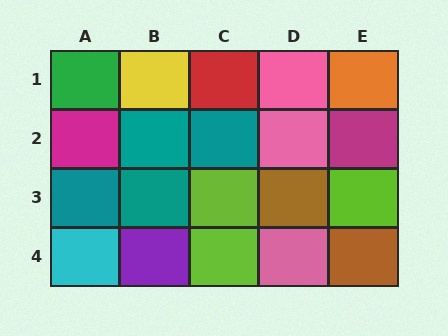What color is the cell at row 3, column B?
Teal.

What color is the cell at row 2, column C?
Teal.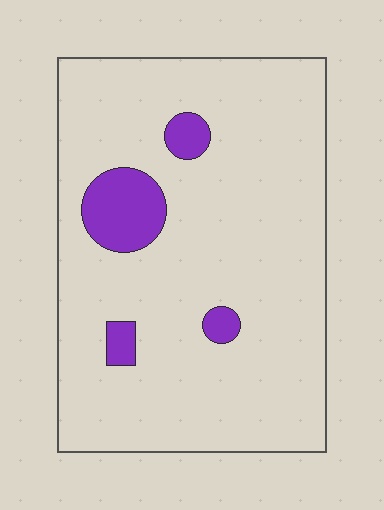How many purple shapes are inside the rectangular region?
4.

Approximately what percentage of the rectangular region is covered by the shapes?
Approximately 10%.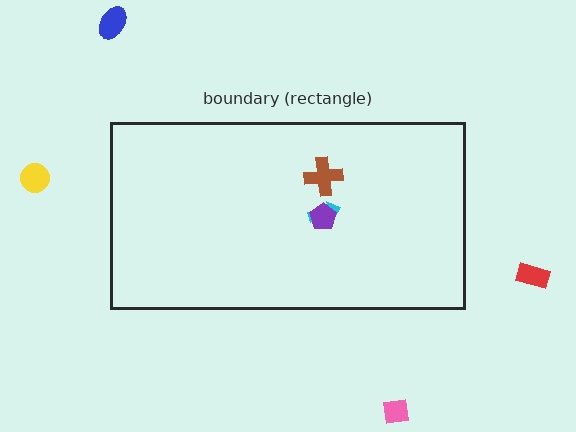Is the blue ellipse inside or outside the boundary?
Outside.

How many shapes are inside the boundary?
3 inside, 4 outside.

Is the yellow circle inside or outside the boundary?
Outside.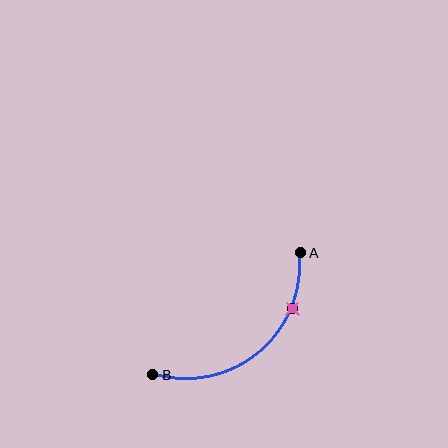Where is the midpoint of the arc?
The arc midpoint is the point on the curve farthest from the straight line joining A and B. It sits below and to the right of that line.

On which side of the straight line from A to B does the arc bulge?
The arc bulges below and to the right of the straight line connecting A and B.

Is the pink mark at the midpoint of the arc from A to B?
No. The pink mark lies on the arc but is closer to endpoint A. The arc midpoint would be at the point on the curve equidistant along the arc from both A and B.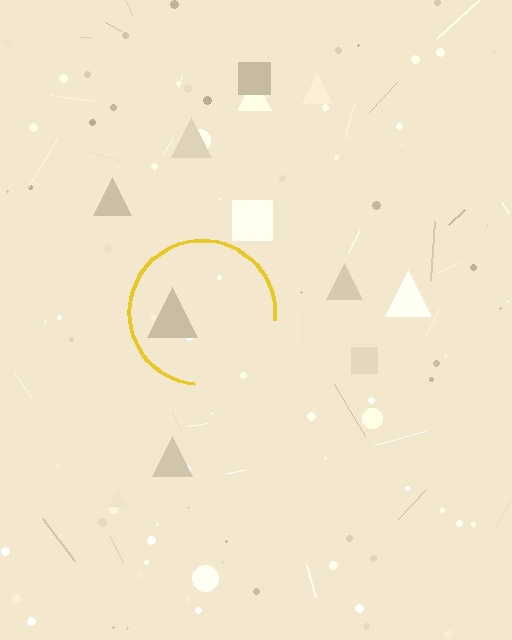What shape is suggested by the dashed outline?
The dashed outline suggests a circle.